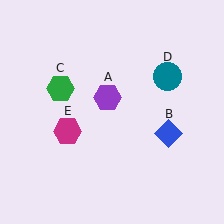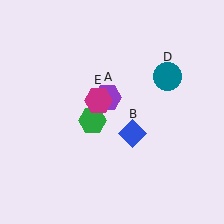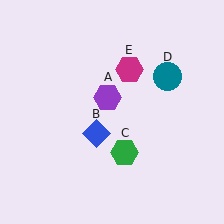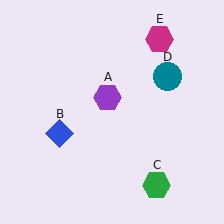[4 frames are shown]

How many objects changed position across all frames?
3 objects changed position: blue diamond (object B), green hexagon (object C), magenta hexagon (object E).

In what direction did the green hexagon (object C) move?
The green hexagon (object C) moved down and to the right.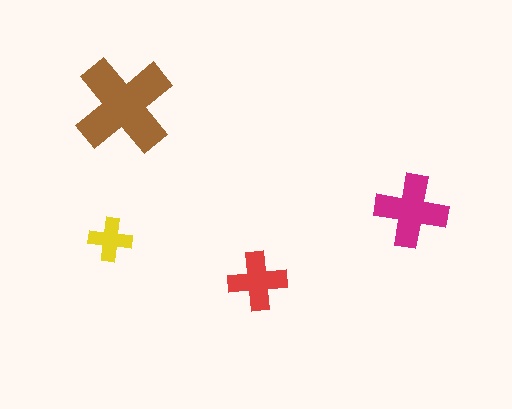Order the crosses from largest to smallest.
the brown one, the magenta one, the red one, the yellow one.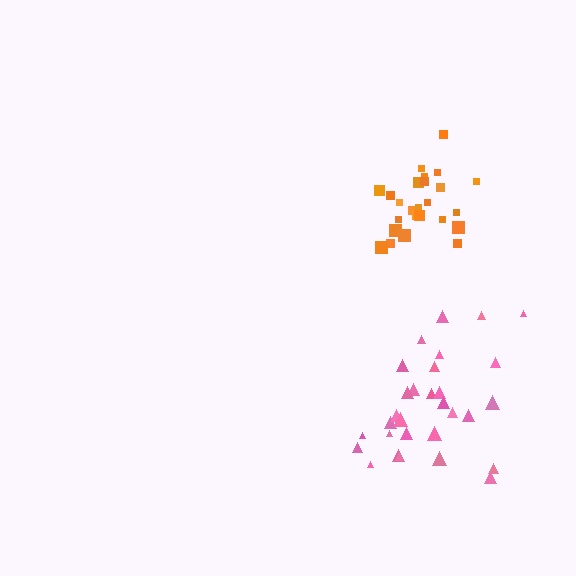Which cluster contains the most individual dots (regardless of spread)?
Pink (30).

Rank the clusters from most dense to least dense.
orange, pink.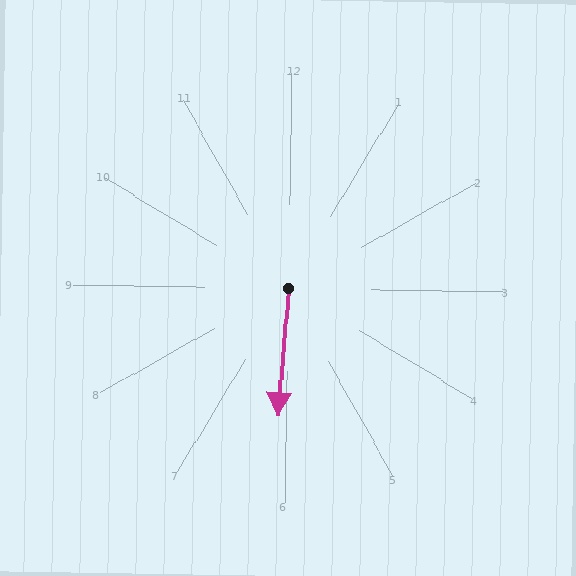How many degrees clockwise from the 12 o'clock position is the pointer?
Approximately 184 degrees.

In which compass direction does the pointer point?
South.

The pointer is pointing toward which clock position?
Roughly 6 o'clock.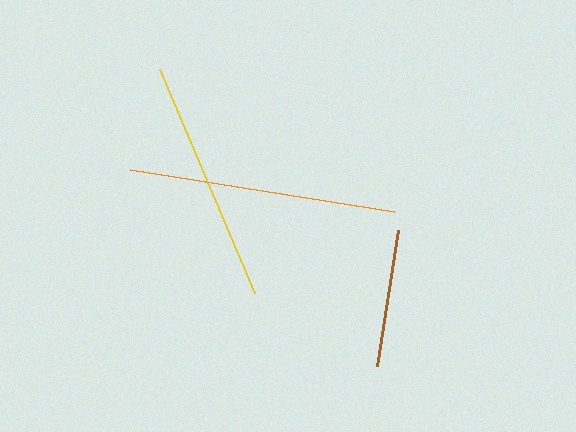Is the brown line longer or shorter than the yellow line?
The yellow line is longer than the brown line.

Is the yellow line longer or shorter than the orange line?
The orange line is longer than the yellow line.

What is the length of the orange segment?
The orange segment is approximately 267 pixels long.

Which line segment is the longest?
The orange line is the longest at approximately 267 pixels.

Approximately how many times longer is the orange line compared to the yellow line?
The orange line is approximately 1.1 times the length of the yellow line.